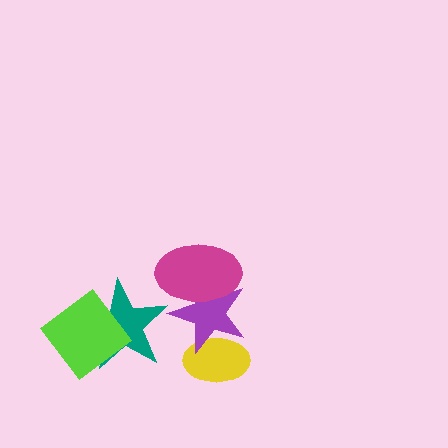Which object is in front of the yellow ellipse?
The purple star is in front of the yellow ellipse.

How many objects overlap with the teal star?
1 object overlaps with the teal star.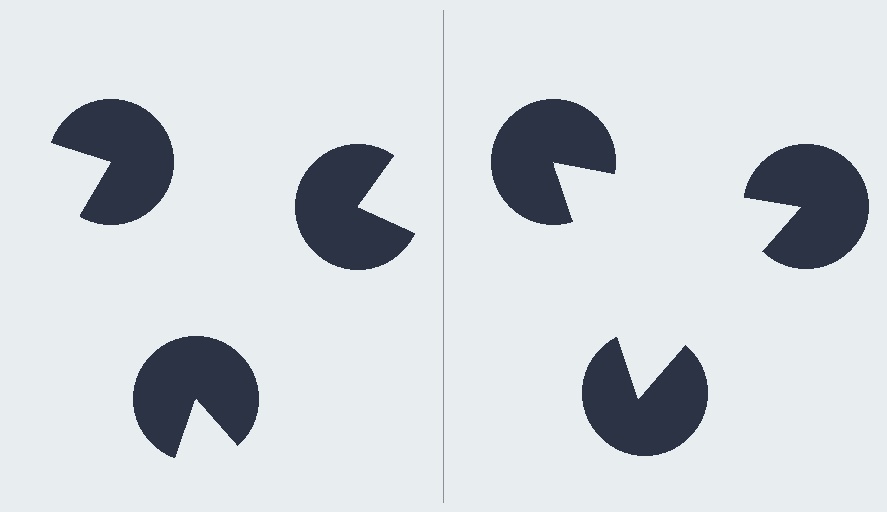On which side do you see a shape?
An illusory triangle appears on the right side. On the left side the wedge cuts are rotated, so no coherent shape forms.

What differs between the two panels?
The pac-man discs are positioned identically on both sides; only the wedge orientations differ. On the right they align to a triangle; on the left they are misaligned.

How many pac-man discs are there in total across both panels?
6 — 3 on each side.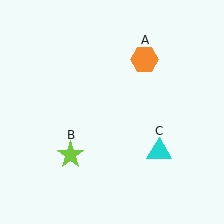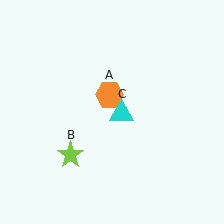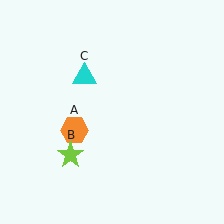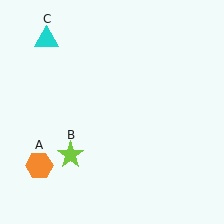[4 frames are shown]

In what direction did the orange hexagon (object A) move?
The orange hexagon (object A) moved down and to the left.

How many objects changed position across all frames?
2 objects changed position: orange hexagon (object A), cyan triangle (object C).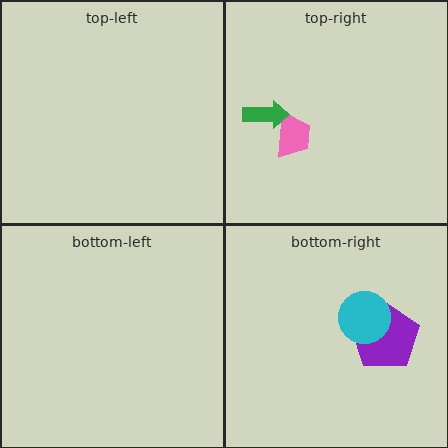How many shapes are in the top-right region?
2.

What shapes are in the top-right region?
The pink trapezoid, the green arrow.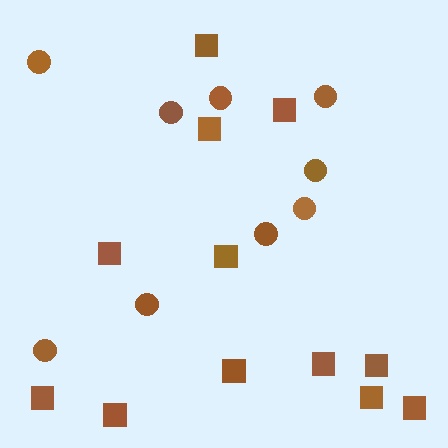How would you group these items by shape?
There are 2 groups: one group of squares (12) and one group of circles (9).